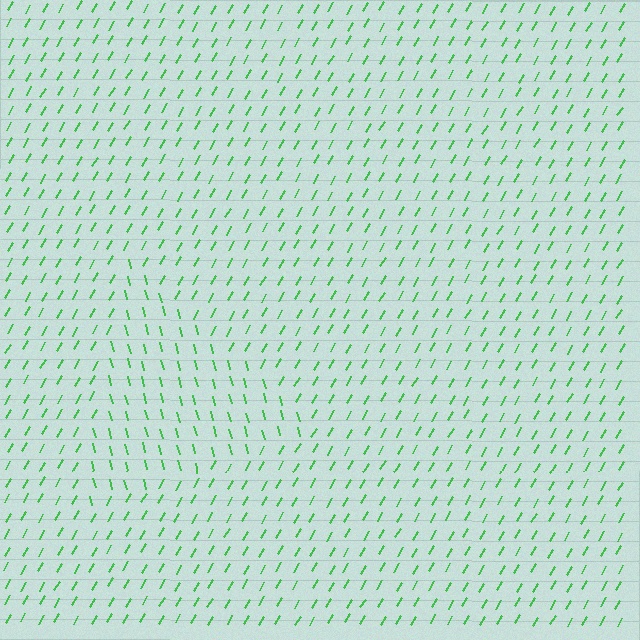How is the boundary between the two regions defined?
The boundary is defined purely by a change in line orientation (approximately 45 degrees difference). All lines are the same color and thickness.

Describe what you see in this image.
The image is filled with small green line segments. A triangle region in the image has lines oriented differently from the surrounding lines, creating a visible texture boundary.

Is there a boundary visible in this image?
Yes, there is a texture boundary formed by a change in line orientation.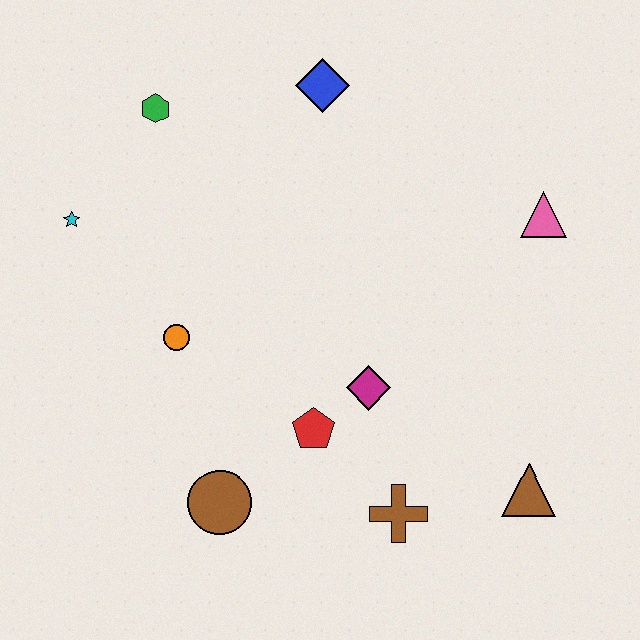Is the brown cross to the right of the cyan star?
Yes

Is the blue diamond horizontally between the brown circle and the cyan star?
No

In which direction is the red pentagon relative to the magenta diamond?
The red pentagon is to the left of the magenta diamond.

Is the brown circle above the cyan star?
No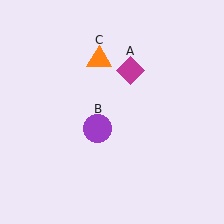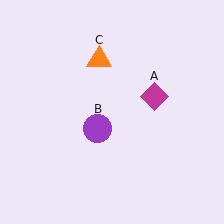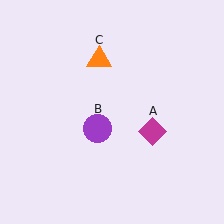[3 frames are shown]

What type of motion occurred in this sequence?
The magenta diamond (object A) rotated clockwise around the center of the scene.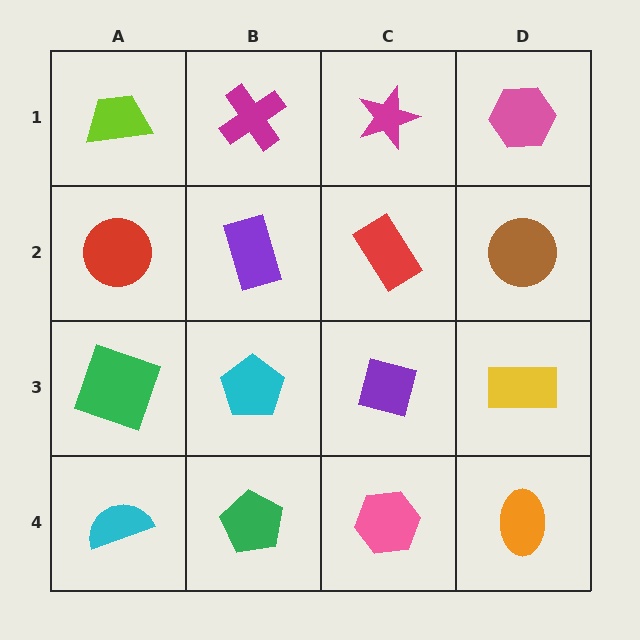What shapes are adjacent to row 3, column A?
A red circle (row 2, column A), a cyan semicircle (row 4, column A), a cyan pentagon (row 3, column B).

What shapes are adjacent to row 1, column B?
A purple rectangle (row 2, column B), a lime trapezoid (row 1, column A), a magenta star (row 1, column C).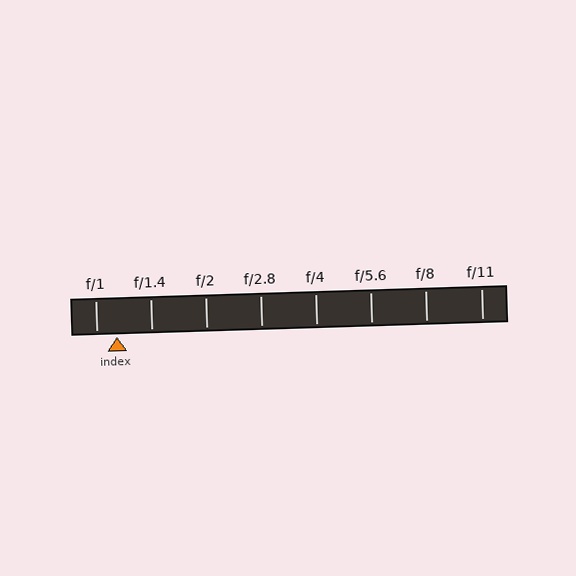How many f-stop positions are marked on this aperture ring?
There are 8 f-stop positions marked.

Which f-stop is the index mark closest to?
The index mark is closest to f/1.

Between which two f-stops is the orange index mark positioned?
The index mark is between f/1 and f/1.4.